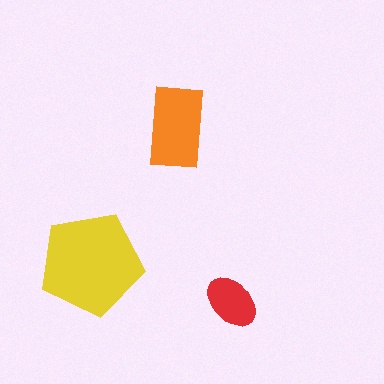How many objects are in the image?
There are 3 objects in the image.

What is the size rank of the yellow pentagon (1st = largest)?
1st.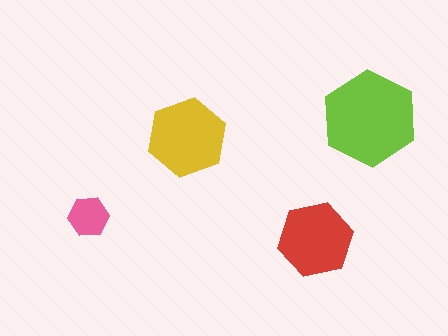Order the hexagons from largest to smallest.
the lime one, the yellow one, the red one, the pink one.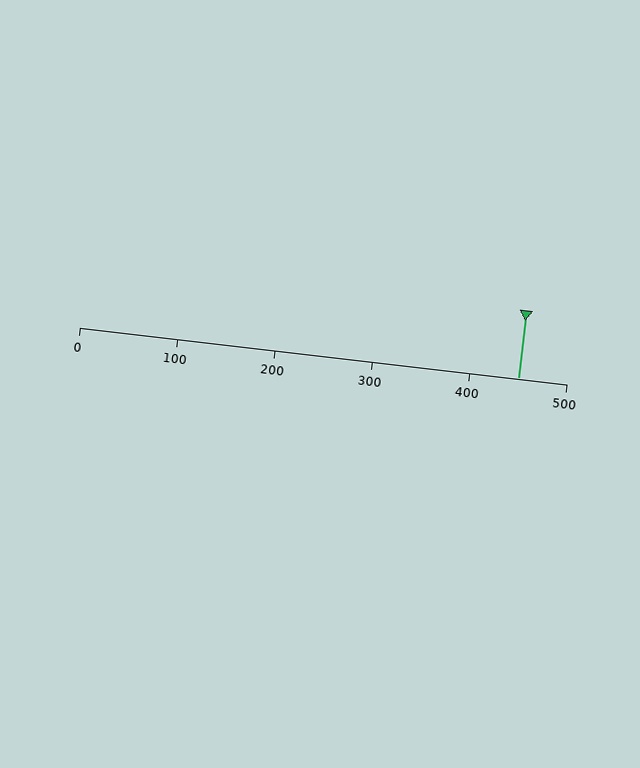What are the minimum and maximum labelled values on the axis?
The axis runs from 0 to 500.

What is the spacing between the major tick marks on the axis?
The major ticks are spaced 100 apart.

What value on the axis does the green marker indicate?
The marker indicates approximately 450.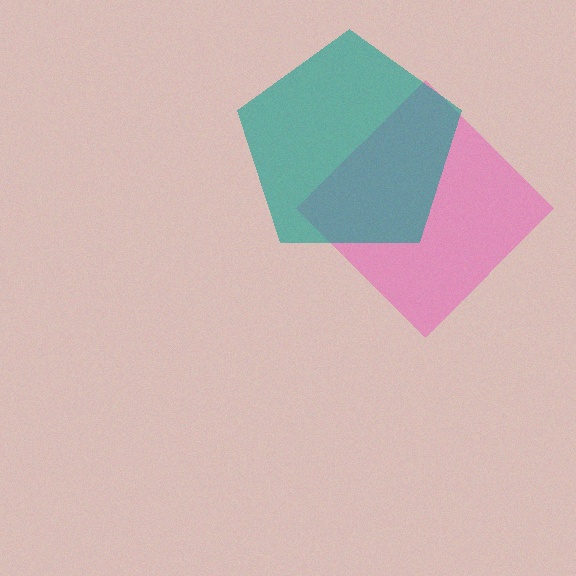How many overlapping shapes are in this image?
There are 2 overlapping shapes in the image.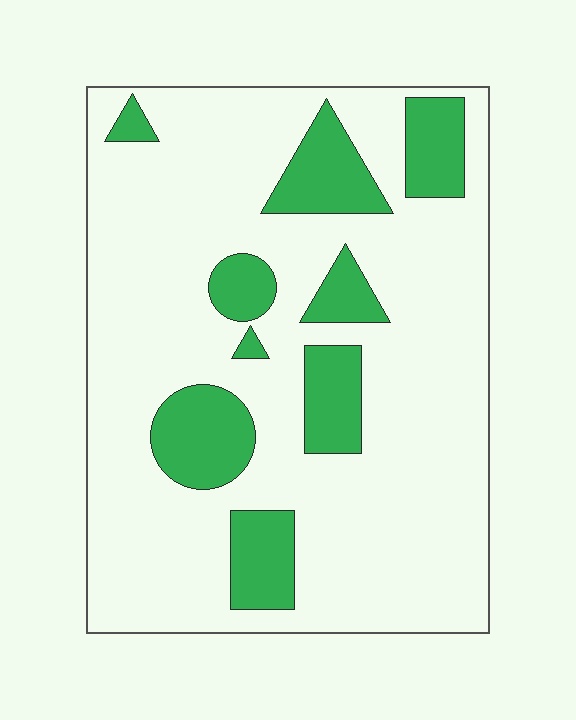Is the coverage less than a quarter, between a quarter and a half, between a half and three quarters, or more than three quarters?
Less than a quarter.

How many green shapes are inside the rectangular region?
9.